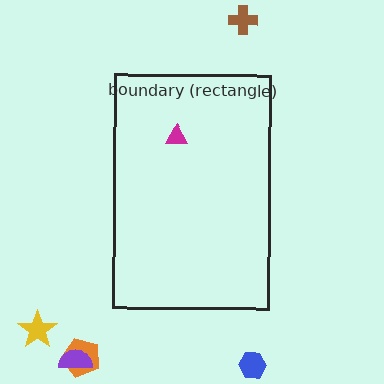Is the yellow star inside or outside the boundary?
Outside.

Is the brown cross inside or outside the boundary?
Outside.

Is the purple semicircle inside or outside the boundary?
Outside.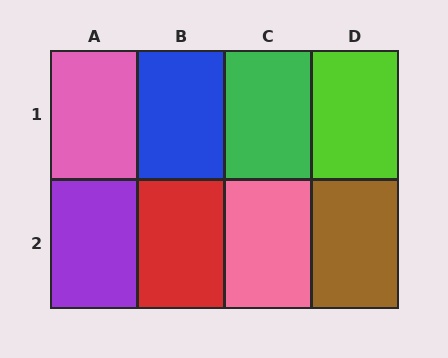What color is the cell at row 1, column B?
Blue.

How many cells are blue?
1 cell is blue.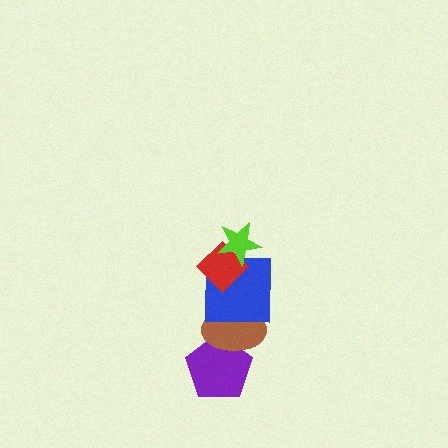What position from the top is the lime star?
The lime star is 1st from the top.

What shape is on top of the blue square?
The red diamond is on top of the blue square.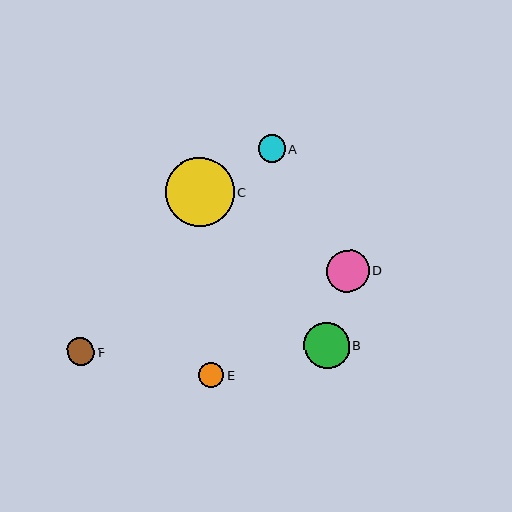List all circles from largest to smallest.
From largest to smallest: C, B, D, A, F, E.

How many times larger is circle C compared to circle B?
Circle C is approximately 1.5 times the size of circle B.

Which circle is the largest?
Circle C is the largest with a size of approximately 68 pixels.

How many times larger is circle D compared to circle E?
Circle D is approximately 1.7 times the size of circle E.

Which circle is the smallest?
Circle E is the smallest with a size of approximately 25 pixels.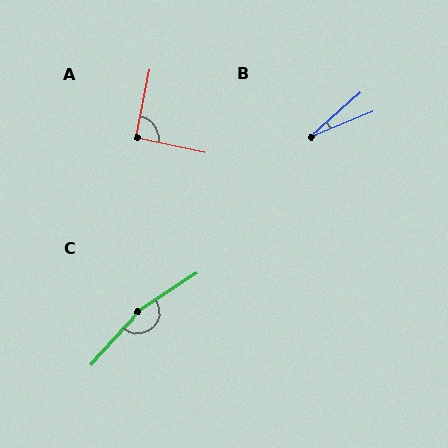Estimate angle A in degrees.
Approximately 91 degrees.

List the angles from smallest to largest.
B (19°), A (91°), C (165°).